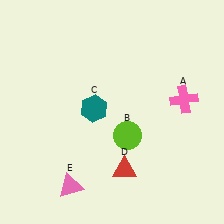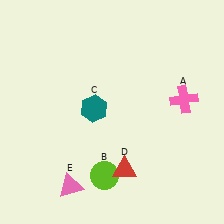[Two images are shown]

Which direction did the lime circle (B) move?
The lime circle (B) moved down.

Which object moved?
The lime circle (B) moved down.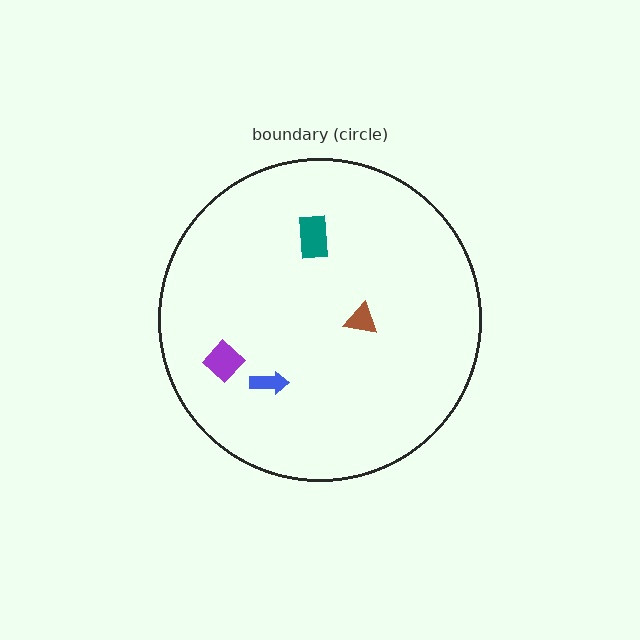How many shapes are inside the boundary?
4 inside, 0 outside.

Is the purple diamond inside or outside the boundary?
Inside.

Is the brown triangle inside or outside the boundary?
Inside.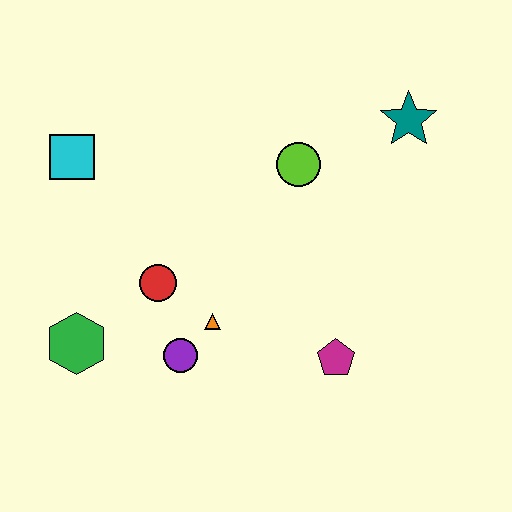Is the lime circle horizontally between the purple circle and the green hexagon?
No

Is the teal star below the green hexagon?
No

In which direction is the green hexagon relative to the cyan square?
The green hexagon is below the cyan square.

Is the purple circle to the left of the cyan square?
No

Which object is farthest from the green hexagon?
The teal star is farthest from the green hexagon.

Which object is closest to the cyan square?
The red circle is closest to the cyan square.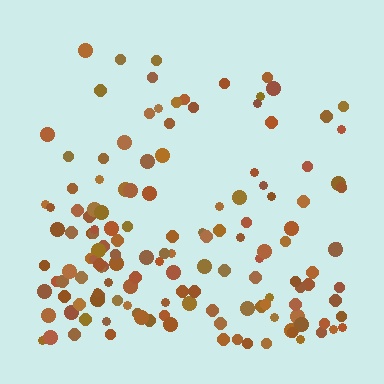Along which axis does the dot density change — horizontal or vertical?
Vertical.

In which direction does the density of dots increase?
From top to bottom, with the bottom side densest.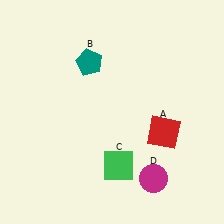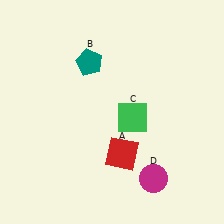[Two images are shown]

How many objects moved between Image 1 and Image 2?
2 objects moved between the two images.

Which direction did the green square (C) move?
The green square (C) moved up.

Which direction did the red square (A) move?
The red square (A) moved left.